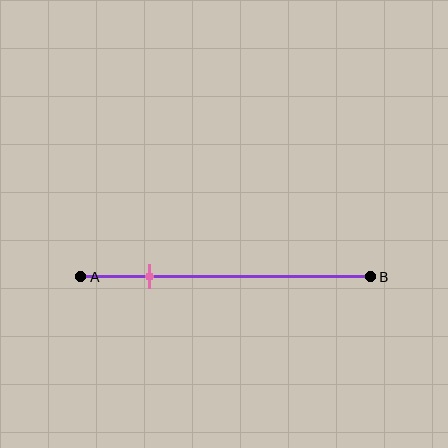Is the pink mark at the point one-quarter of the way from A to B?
Yes, the mark is approximately at the one-quarter point.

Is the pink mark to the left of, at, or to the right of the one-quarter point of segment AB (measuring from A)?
The pink mark is approximately at the one-quarter point of segment AB.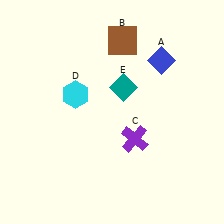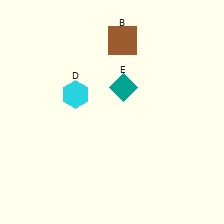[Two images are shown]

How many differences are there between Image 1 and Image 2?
There are 2 differences between the two images.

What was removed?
The purple cross (C), the blue diamond (A) were removed in Image 2.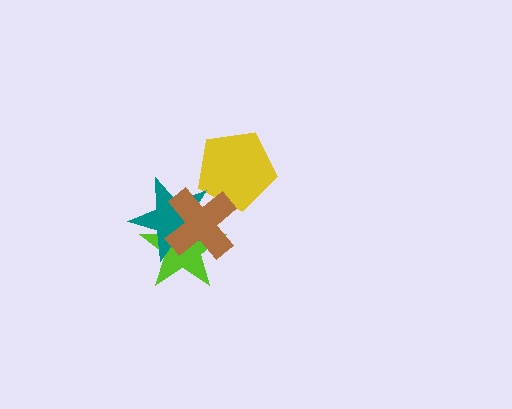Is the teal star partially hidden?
Yes, it is partially covered by another shape.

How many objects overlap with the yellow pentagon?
1 object overlaps with the yellow pentagon.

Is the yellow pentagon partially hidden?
Yes, it is partially covered by another shape.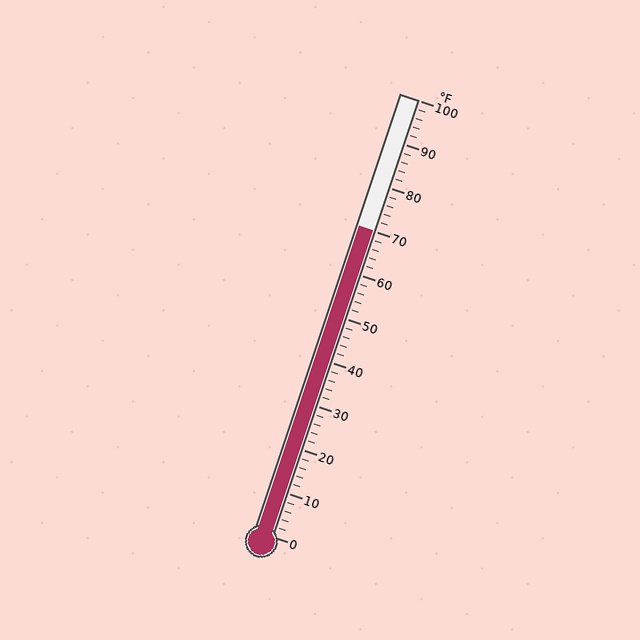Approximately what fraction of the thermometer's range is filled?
The thermometer is filled to approximately 70% of its range.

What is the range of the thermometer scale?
The thermometer scale ranges from 0°F to 100°F.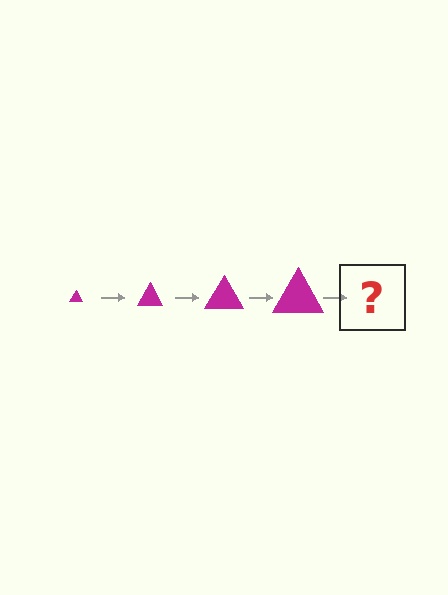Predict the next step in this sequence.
The next step is a magenta triangle, larger than the previous one.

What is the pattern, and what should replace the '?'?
The pattern is that the triangle gets progressively larger each step. The '?' should be a magenta triangle, larger than the previous one.